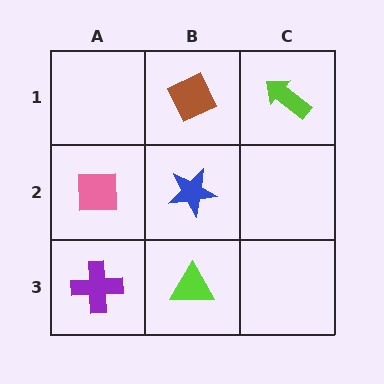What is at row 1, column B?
A brown diamond.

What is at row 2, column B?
A blue star.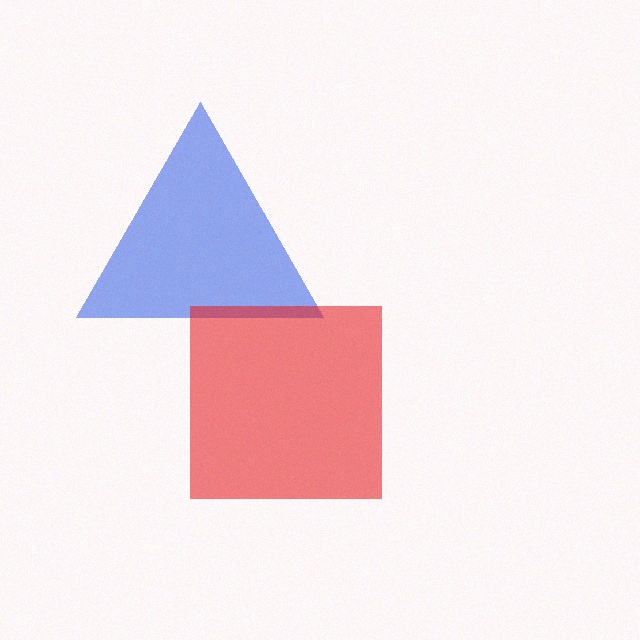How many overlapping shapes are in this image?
There are 2 overlapping shapes in the image.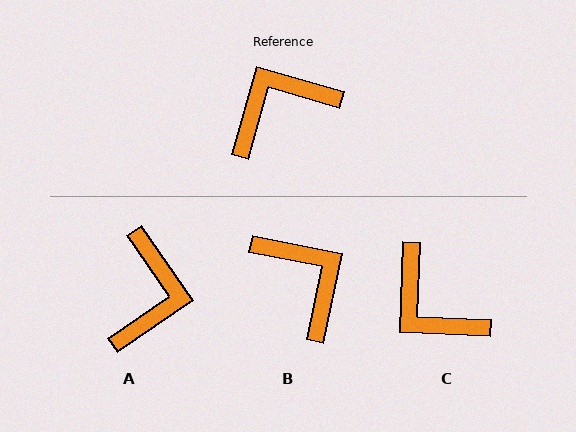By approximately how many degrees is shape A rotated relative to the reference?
Approximately 130 degrees clockwise.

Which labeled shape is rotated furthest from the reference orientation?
A, about 130 degrees away.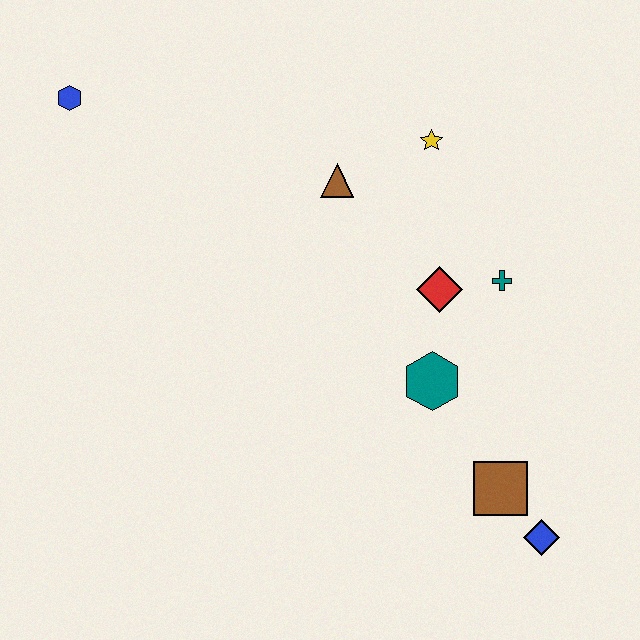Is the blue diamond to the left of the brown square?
No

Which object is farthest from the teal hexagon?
The blue hexagon is farthest from the teal hexagon.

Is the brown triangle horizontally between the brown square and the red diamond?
No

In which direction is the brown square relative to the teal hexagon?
The brown square is below the teal hexagon.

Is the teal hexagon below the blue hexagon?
Yes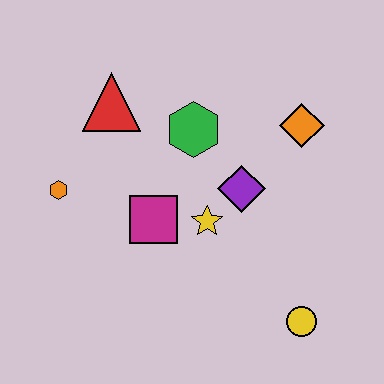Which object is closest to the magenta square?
The yellow star is closest to the magenta square.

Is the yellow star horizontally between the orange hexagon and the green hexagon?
No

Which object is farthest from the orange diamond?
The orange hexagon is farthest from the orange diamond.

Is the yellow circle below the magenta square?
Yes